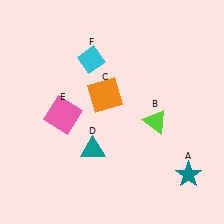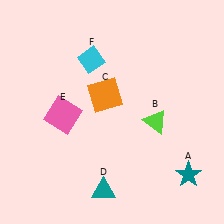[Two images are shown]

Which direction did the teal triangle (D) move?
The teal triangle (D) moved down.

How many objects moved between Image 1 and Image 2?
1 object moved between the two images.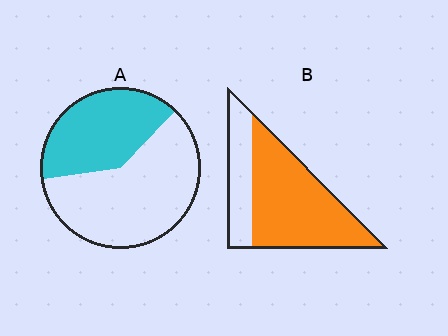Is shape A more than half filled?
No.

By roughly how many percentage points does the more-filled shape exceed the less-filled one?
By roughly 30 percentage points (B over A).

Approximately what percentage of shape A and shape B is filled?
A is approximately 40% and B is approximately 70%.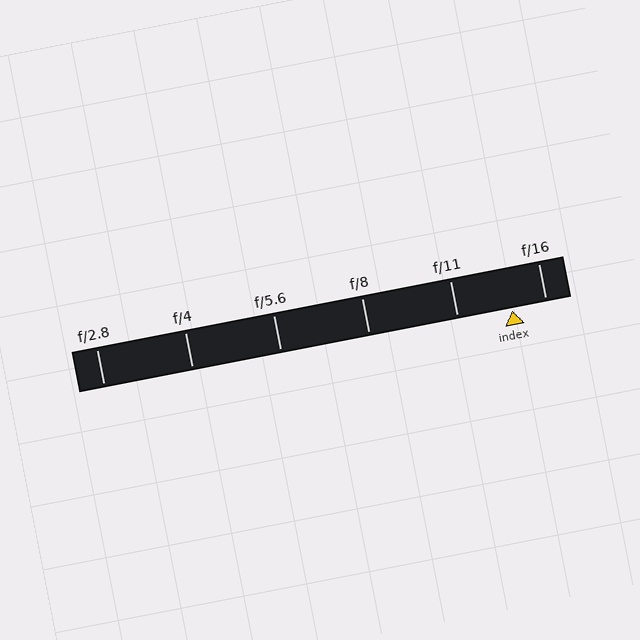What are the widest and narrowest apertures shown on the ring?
The widest aperture shown is f/2.8 and the narrowest is f/16.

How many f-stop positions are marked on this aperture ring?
There are 6 f-stop positions marked.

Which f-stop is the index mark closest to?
The index mark is closest to f/16.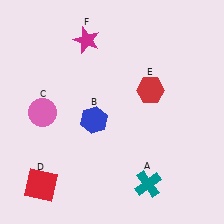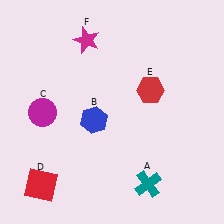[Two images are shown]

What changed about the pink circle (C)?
In Image 1, C is pink. In Image 2, it changed to magenta.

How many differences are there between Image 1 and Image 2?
There is 1 difference between the two images.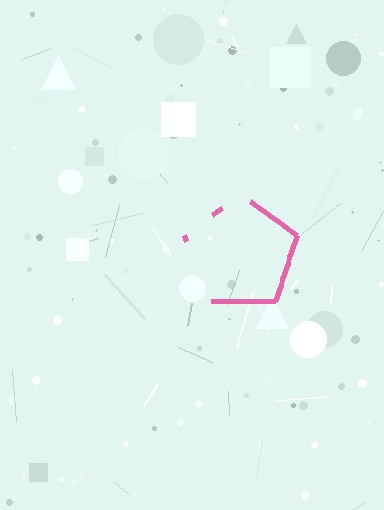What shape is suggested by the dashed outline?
The dashed outline suggests a pentagon.